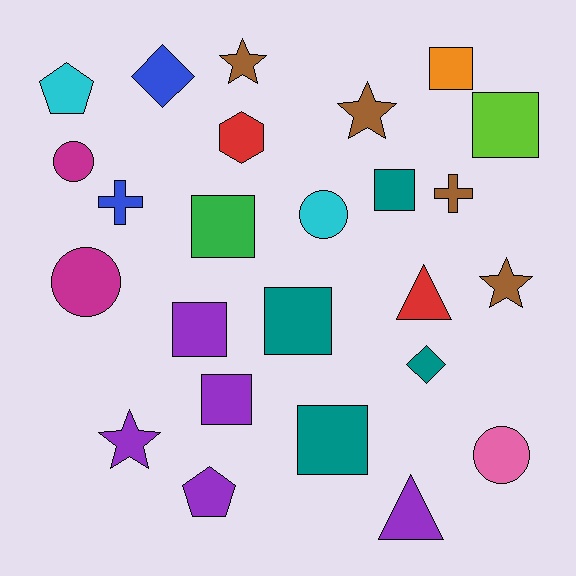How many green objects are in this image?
There is 1 green object.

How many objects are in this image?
There are 25 objects.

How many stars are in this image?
There are 4 stars.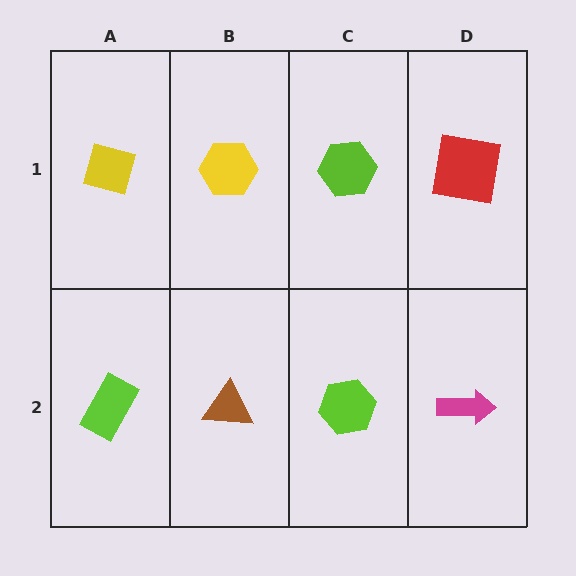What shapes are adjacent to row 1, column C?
A lime hexagon (row 2, column C), a yellow hexagon (row 1, column B), a red square (row 1, column D).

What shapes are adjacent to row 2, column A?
A yellow diamond (row 1, column A), a brown triangle (row 2, column B).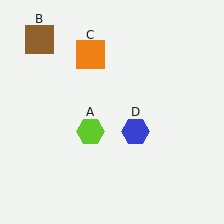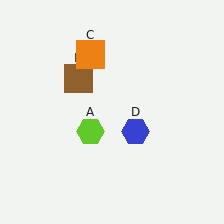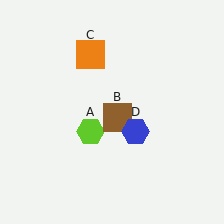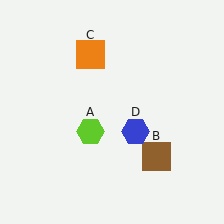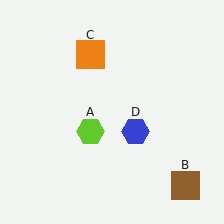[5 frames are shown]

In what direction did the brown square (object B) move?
The brown square (object B) moved down and to the right.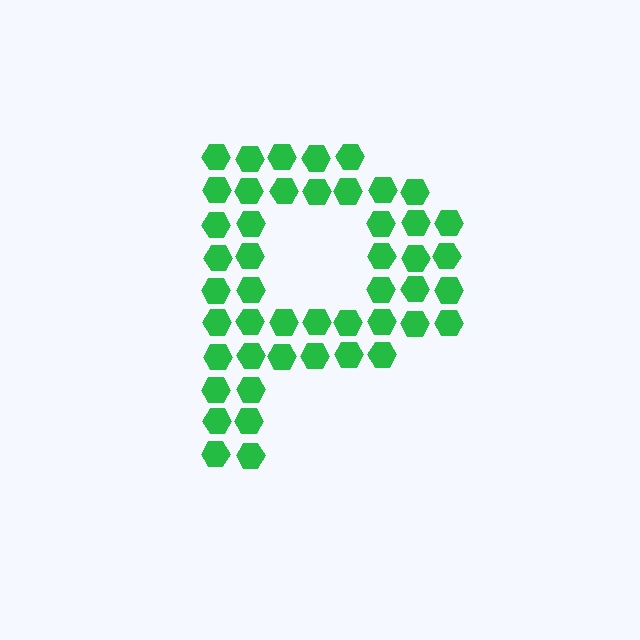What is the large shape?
The large shape is the letter P.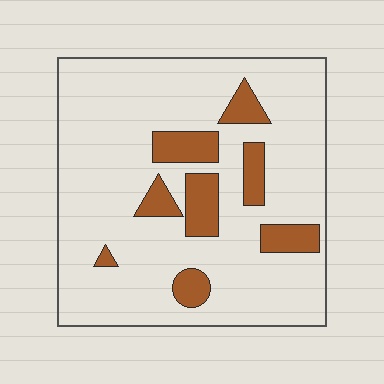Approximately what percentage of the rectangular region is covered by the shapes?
Approximately 15%.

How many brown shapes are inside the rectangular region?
8.